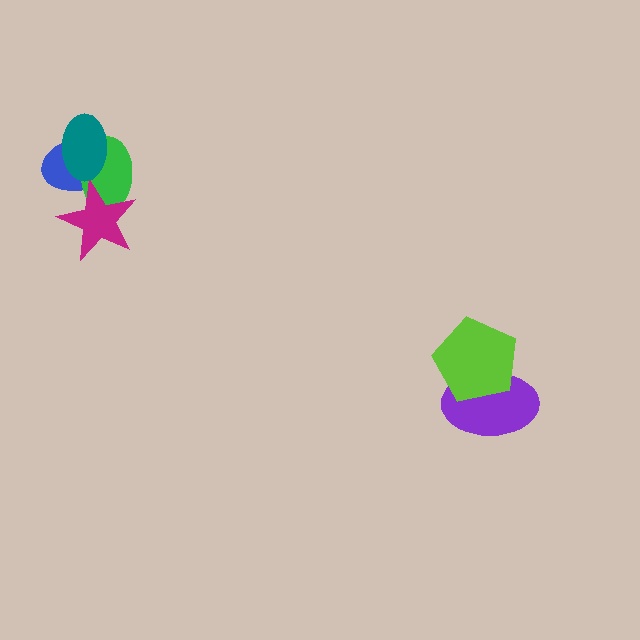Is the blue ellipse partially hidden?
Yes, it is partially covered by another shape.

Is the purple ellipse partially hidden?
Yes, it is partially covered by another shape.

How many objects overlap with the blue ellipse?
3 objects overlap with the blue ellipse.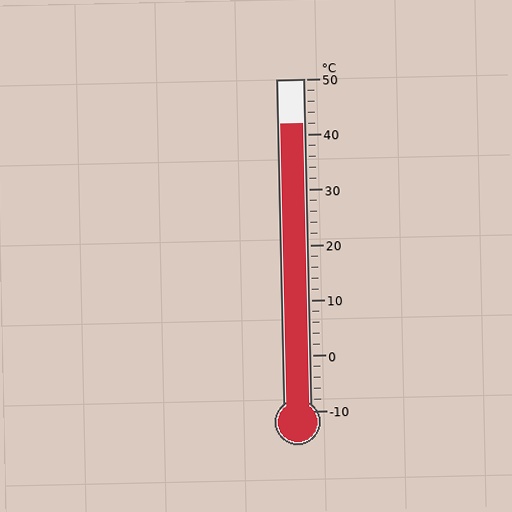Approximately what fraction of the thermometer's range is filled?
The thermometer is filled to approximately 85% of its range.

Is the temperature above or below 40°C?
The temperature is above 40°C.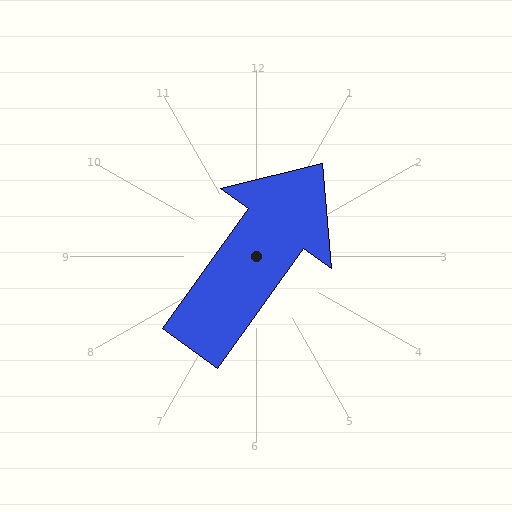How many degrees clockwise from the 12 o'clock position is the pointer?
Approximately 36 degrees.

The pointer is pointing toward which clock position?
Roughly 1 o'clock.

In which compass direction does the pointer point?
Northeast.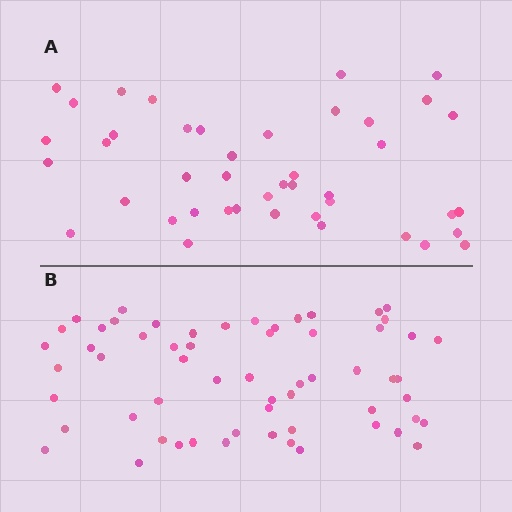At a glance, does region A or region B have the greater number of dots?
Region B (the bottom region) has more dots.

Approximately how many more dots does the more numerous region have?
Region B has approximately 15 more dots than region A.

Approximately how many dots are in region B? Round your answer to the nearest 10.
About 60 dots.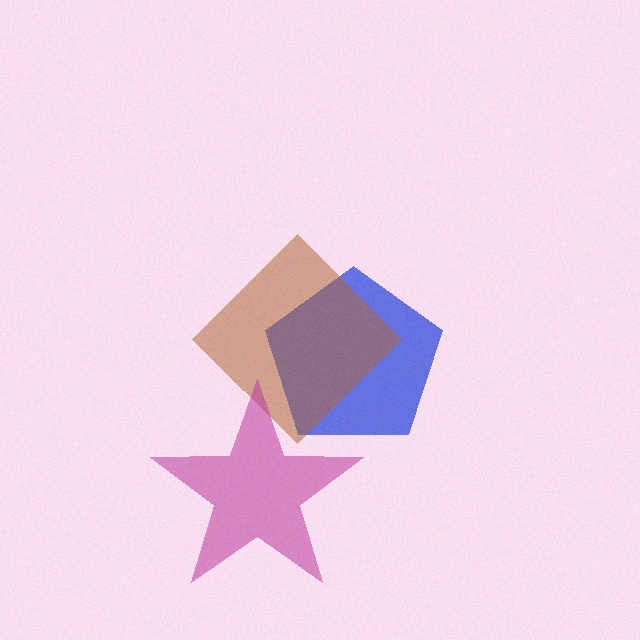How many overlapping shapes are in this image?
There are 3 overlapping shapes in the image.